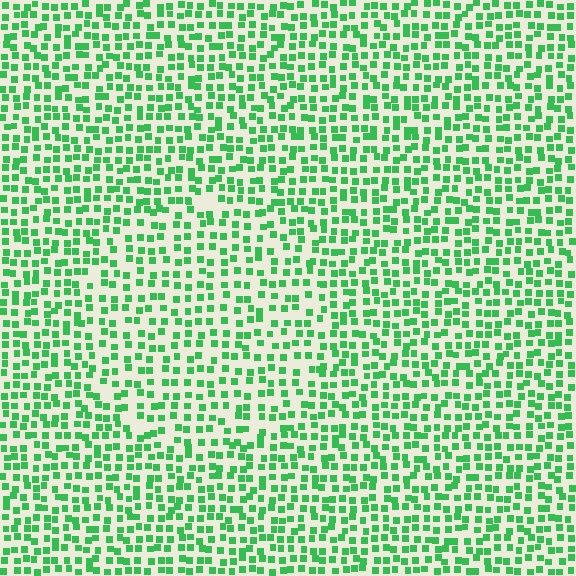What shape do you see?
I see a circle.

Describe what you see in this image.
The image contains small green elements arranged at two different densities. A circle-shaped region is visible where the elements are less densely packed than the surrounding area.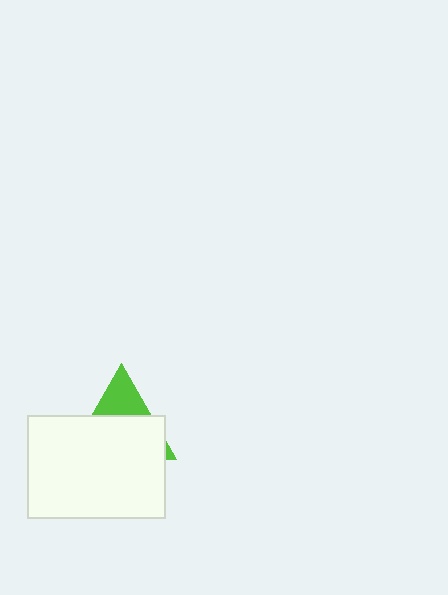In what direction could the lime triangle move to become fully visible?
The lime triangle could move up. That would shift it out from behind the white rectangle entirely.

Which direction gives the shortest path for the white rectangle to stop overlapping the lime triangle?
Moving down gives the shortest separation.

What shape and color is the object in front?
The object in front is a white rectangle.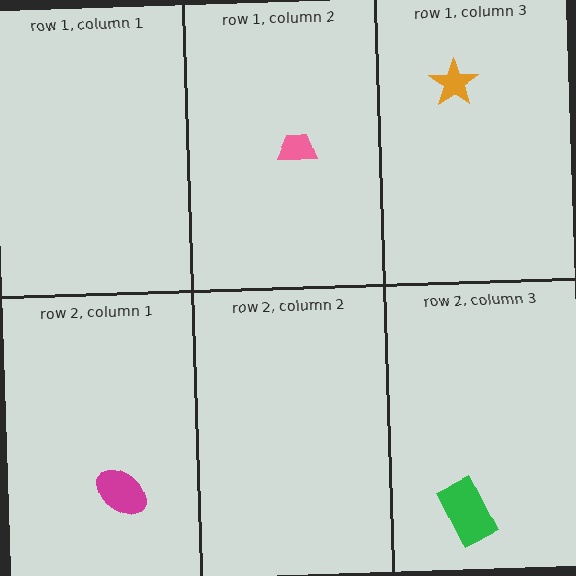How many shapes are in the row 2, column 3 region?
1.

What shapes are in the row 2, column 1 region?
The magenta ellipse.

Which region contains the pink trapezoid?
The row 1, column 2 region.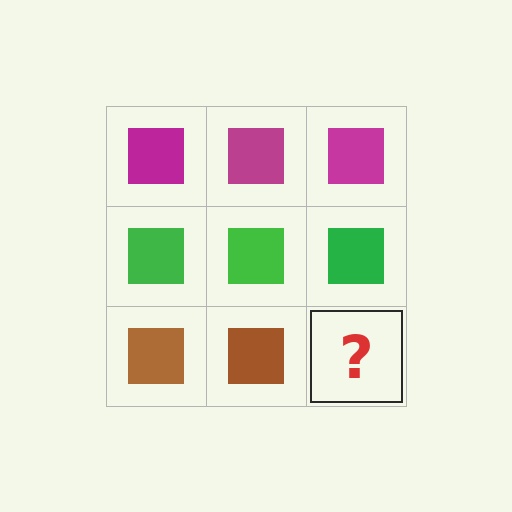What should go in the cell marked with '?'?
The missing cell should contain a brown square.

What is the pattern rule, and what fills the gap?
The rule is that each row has a consistent color. The gap should be filled with a brown square.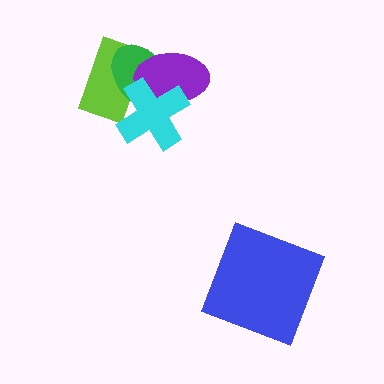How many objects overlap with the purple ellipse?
3 objects overlap with the purple ellipse.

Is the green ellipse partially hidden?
Yes, it is partially covered by another shape.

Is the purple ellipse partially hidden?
Yes, it is partially covered by another shape.